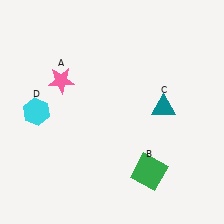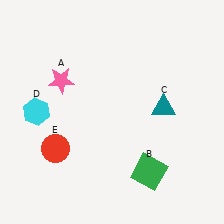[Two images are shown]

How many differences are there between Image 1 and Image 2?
There is 1 difference between the two images.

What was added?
A red circle (E) was added in Image 2.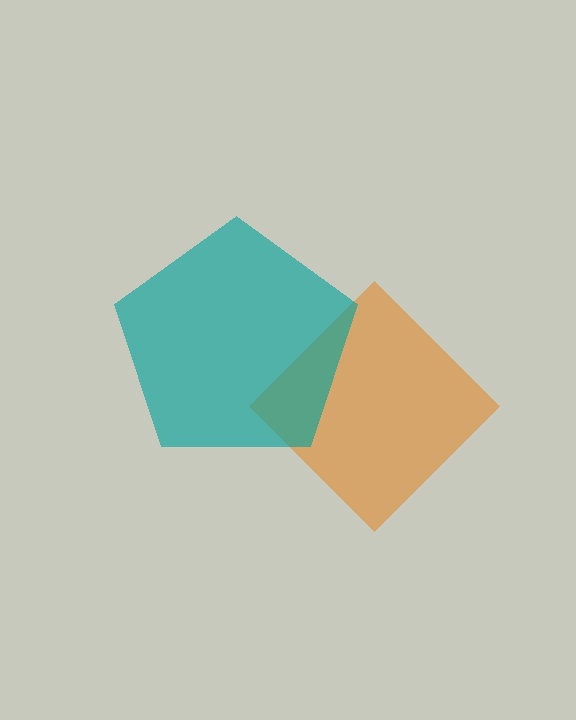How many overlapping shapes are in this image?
There are 2 overlapping shapes in the image.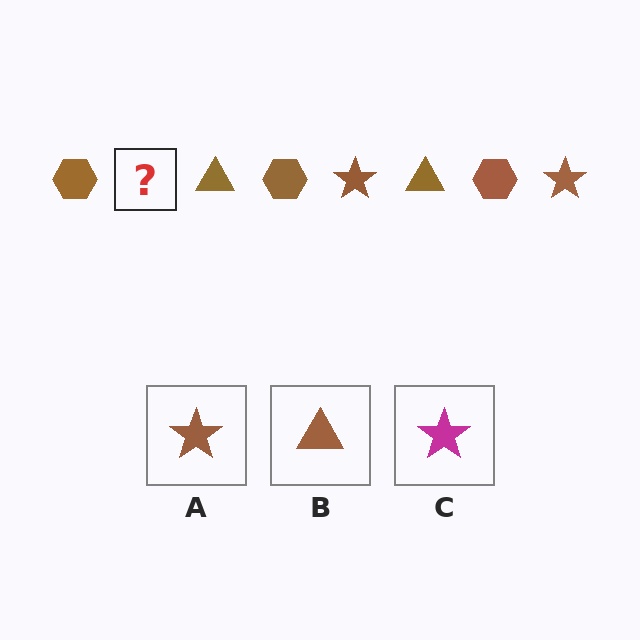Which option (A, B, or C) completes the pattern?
A.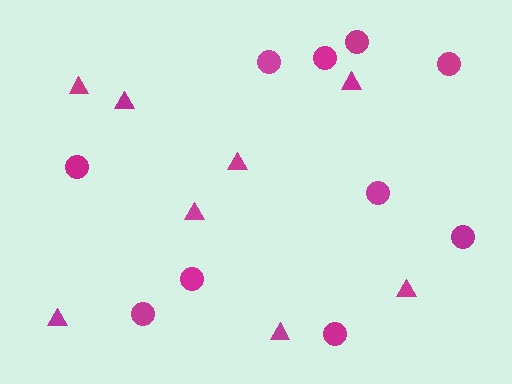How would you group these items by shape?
There are 2 groups: one group of circles (10) and one group of triangles (8).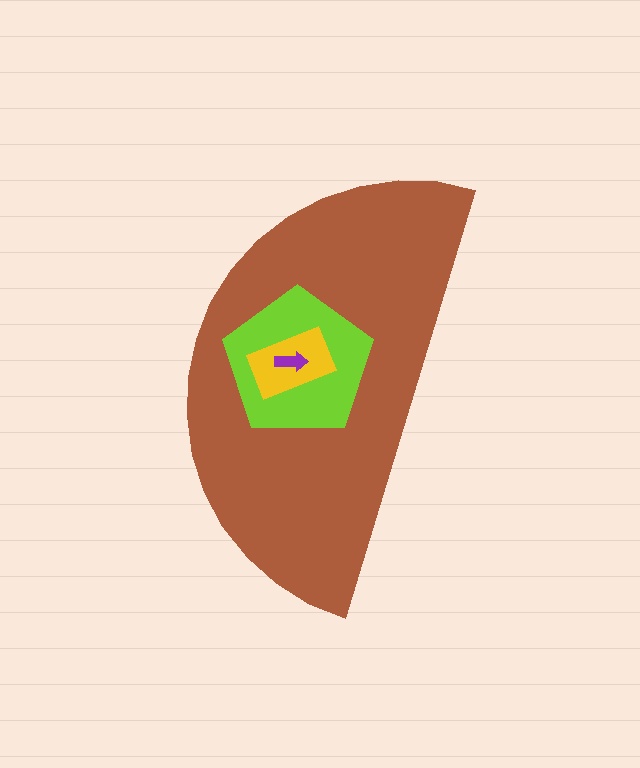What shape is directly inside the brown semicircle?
The lime pentagon.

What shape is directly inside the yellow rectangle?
The purple arrow.